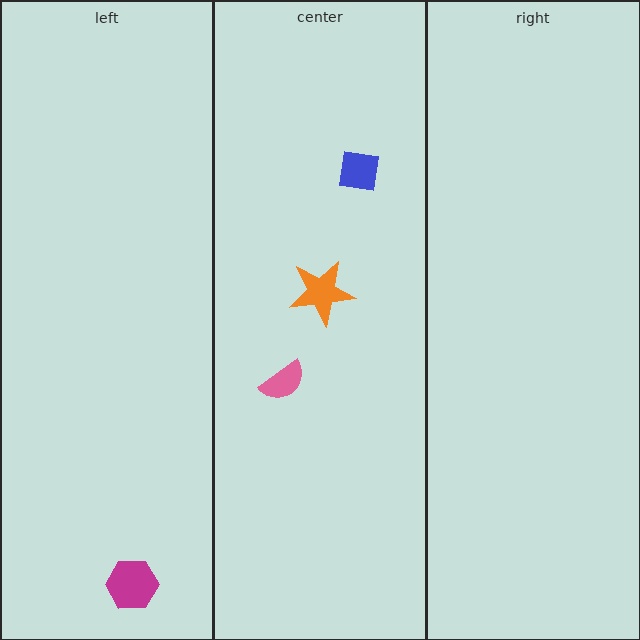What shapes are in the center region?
The orange star, the pink semicircle, the blue square.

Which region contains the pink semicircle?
The center region.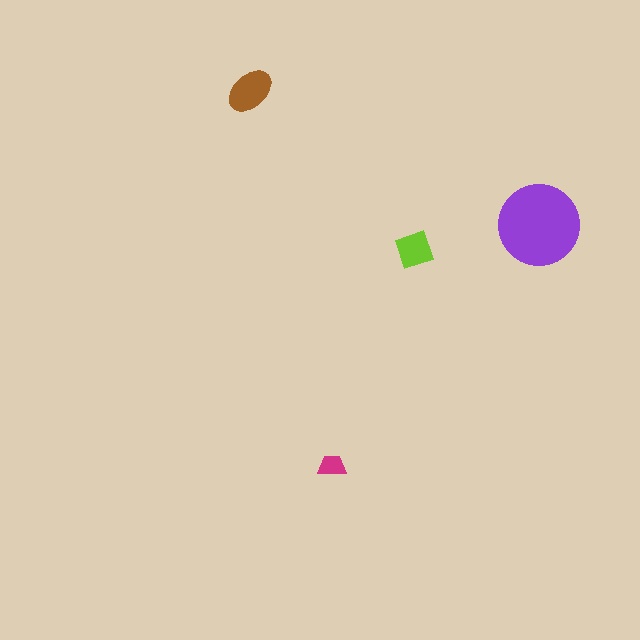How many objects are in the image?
There are 4 objects in the image.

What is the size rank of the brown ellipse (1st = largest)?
2nd.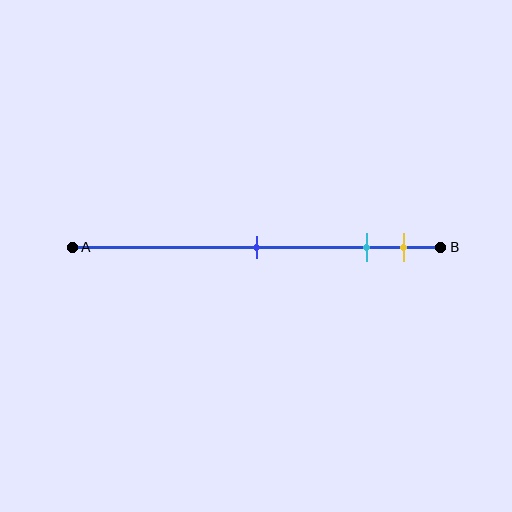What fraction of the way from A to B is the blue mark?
The blue mark is approximately 50% (0.5) of the way from A to B.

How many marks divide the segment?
There are 3 marks dividing the segment.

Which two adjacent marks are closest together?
The cyan and yellow marks are the closest adjacent pair.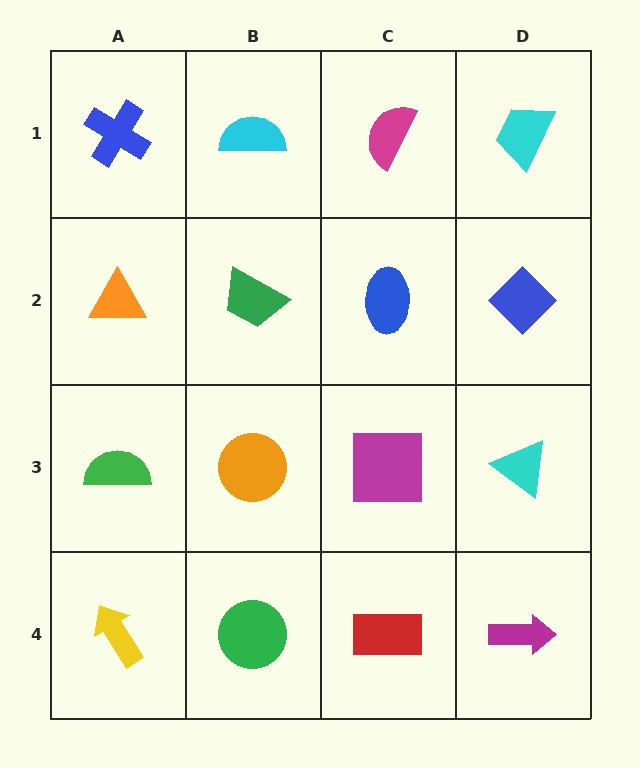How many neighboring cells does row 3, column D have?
3.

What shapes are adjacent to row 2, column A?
A blue cross (row 1, column A), a green semicircle (row 3, column A), a green trapezoid (row 2, column B).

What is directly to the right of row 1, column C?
A cyan trapezoid.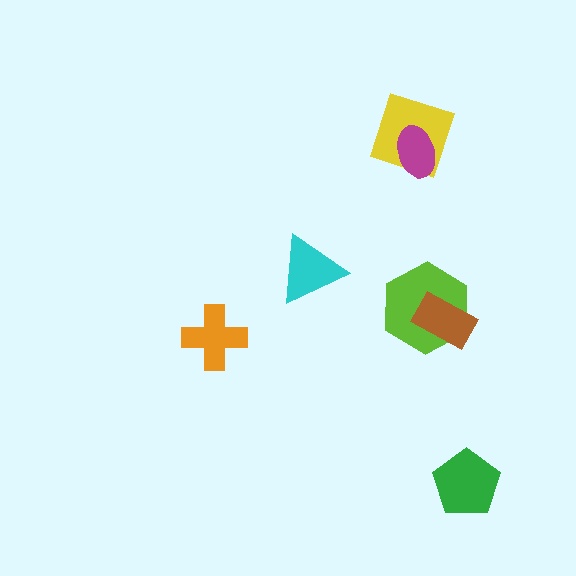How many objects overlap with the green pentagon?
0 objects overlap with the green pentagon.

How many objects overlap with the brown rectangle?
1 object overlaps with the brown rectangle.